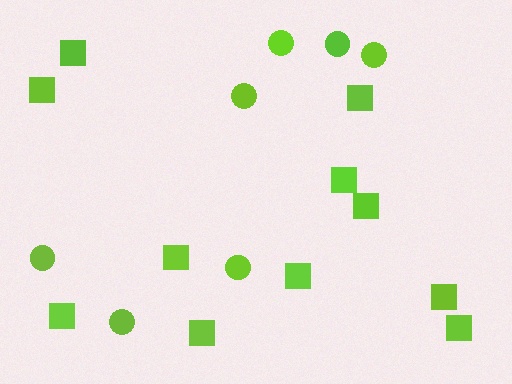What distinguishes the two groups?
There are 2 groups: one group of circles (7) and one group of squares (11).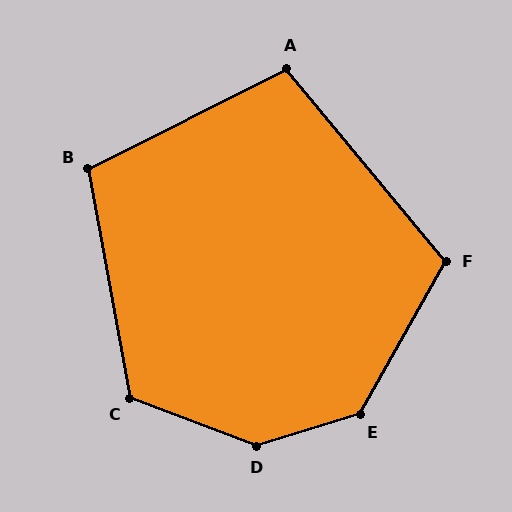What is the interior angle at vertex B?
Approximately 106 degrees (obtuse).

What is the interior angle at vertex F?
Approximately 111 degrees (obtuse).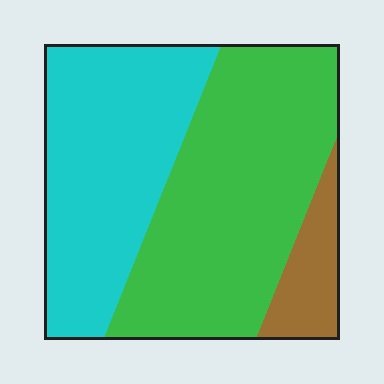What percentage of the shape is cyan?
Cyan takes up between a quarter and a half of the shape.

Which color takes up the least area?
Brown, at roughly 10%.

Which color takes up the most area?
Green, at roughly 50%.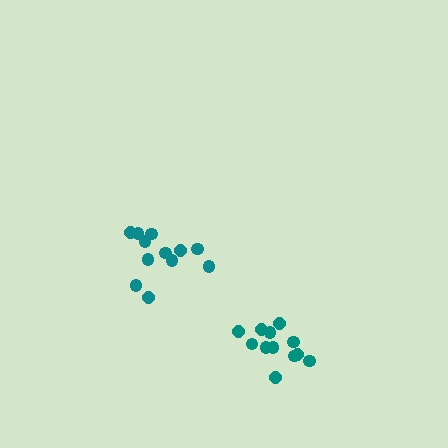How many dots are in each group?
Group 1: 12 dots, Group 2: 12 dots (24 total).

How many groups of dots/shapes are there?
There are 2 groups.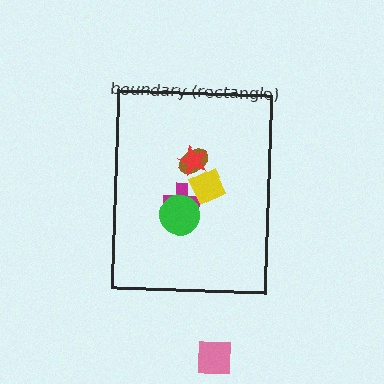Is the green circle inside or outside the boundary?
Inside.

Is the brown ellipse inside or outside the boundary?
Inside.